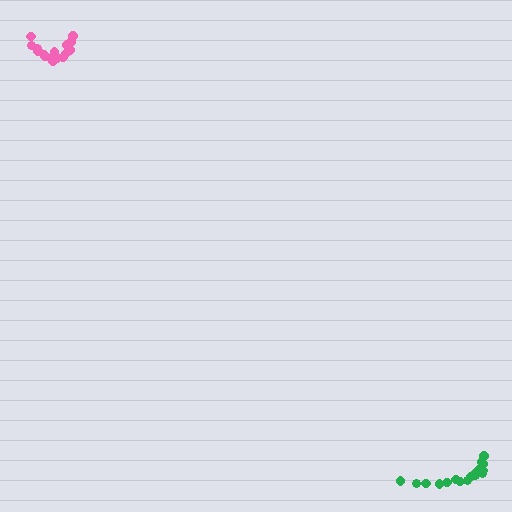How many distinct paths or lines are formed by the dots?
There are 2 distinct paths.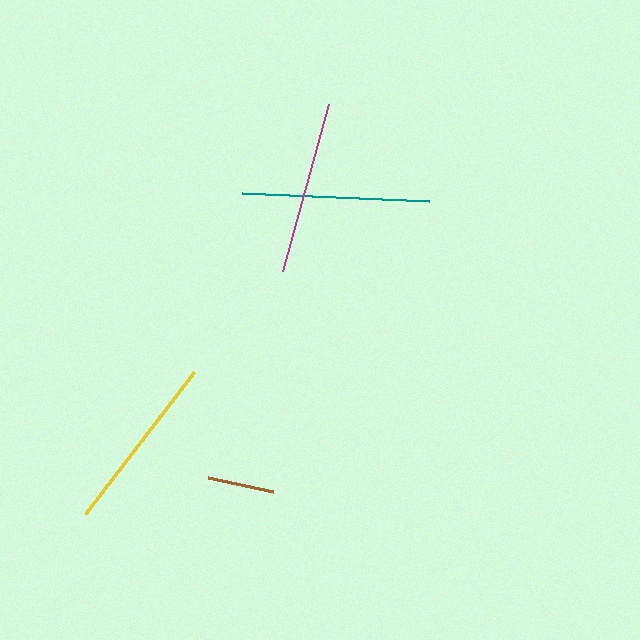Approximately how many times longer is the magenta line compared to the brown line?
The magenta line is approximately 2.6 times the length of the brown line.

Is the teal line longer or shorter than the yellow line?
The teal line is longer than the yellow line.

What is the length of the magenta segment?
The magenta segment is approximately 174 pixels long.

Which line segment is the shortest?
The brown line is the shortest at approximately 67 pixels.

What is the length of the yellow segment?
The yellow segment is approximately 179 pixels long.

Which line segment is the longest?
The teal line is the longest at approximately 187 pixels.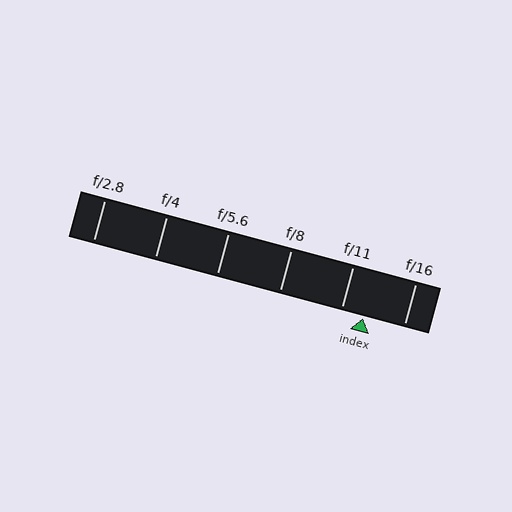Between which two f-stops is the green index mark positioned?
The index mark is between f/11 and f/16.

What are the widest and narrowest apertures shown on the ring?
The widest aperture shown is f/2.8 and the narrowest is f/16.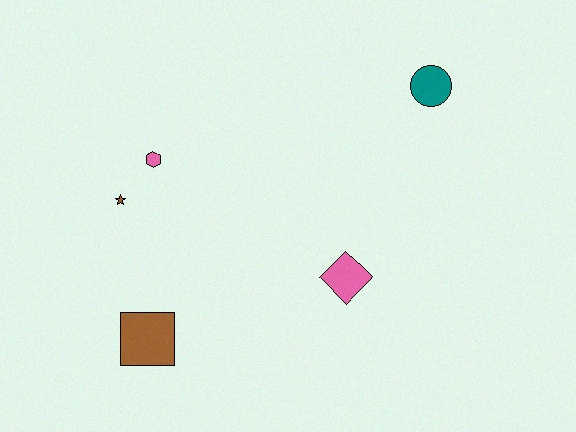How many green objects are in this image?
There are no green objects.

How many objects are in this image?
There are 5 objects.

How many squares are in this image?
There is 1 square.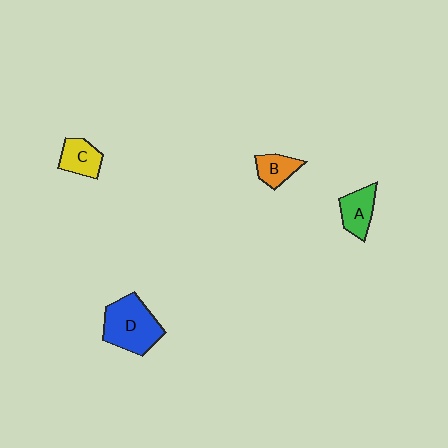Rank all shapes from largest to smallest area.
From largest to smallest: D (blue), A (green), C (yellow), B (orange).